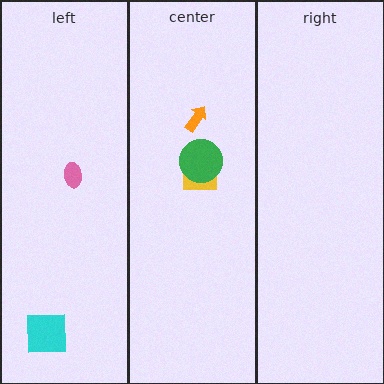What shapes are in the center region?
The yellow rectangle, the orange arrow, the green circle.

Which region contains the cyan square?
The left region.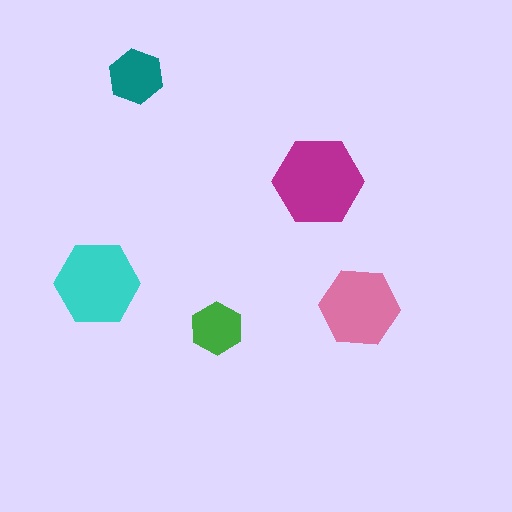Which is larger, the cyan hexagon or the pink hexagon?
The cyan one.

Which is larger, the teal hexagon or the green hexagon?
The teal one.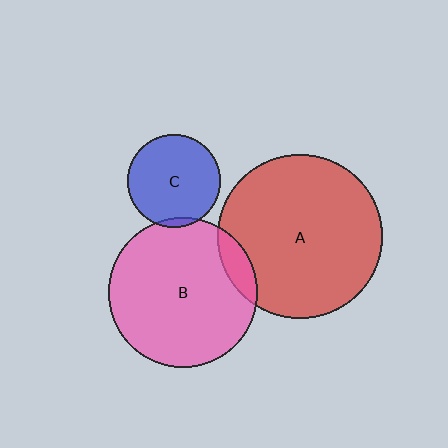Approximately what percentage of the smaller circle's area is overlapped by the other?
Approximately 10%.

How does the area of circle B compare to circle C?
Approximately 2.6 times.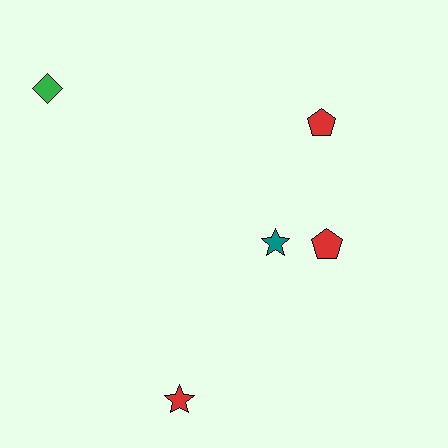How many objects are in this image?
There are 5 objects.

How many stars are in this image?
There are 2 stars.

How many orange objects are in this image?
There are no orange objects.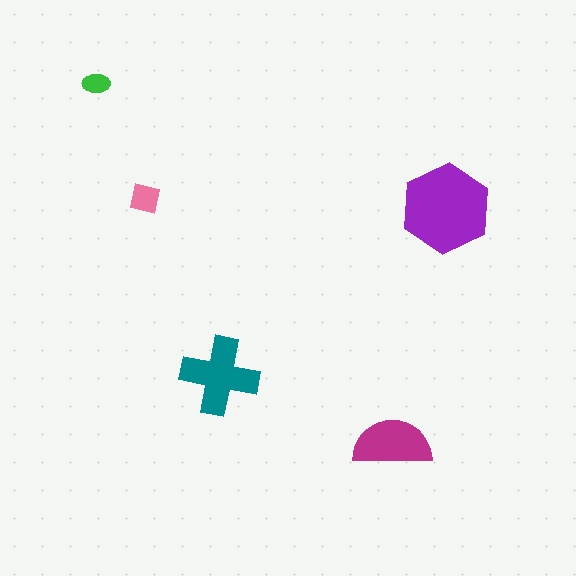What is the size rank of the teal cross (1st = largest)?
2nd.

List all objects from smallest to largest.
The green ellipse, the pink square, the magenta semicircle, the teal cross, the purple hexagon.